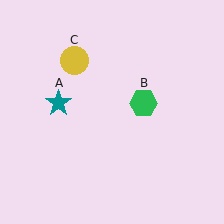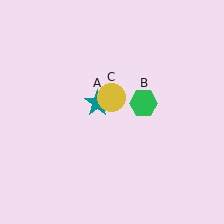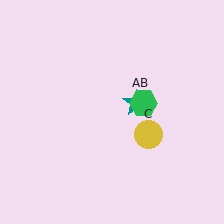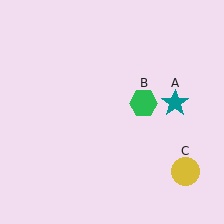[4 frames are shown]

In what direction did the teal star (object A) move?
The teal star (object A) moved right.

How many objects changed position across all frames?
2 objects changed position: teal star (object A), yellow circle (object C).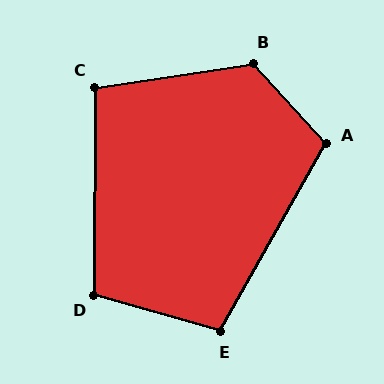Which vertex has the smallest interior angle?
C, at approximately 99 degrees.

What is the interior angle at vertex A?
Approximately 109 degrees (obtuse).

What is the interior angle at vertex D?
Approximately 106 degrees (obtuse).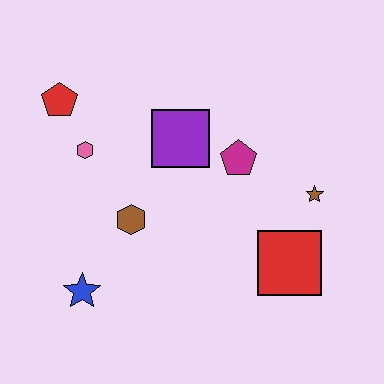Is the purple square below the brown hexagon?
No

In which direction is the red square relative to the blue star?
The red square is to the right of the blue star.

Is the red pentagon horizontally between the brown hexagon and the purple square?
No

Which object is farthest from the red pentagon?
The red square is farthest from the red pentagon.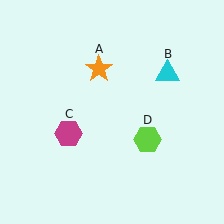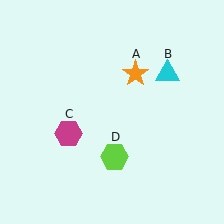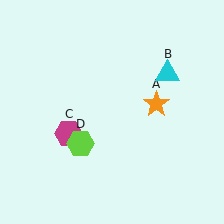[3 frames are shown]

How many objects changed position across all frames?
2 objects changed position: orange star (object A), lime hexagon (object D).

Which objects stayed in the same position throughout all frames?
Cyan triangle (object B) and magenta hexagon (object C) remained stationary.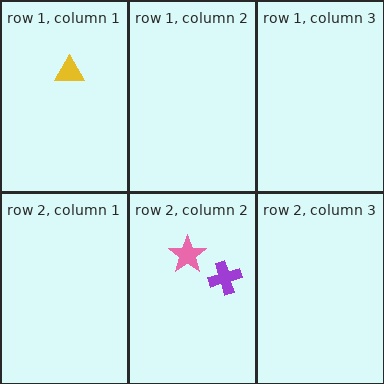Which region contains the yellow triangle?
The row 1, column 1 region.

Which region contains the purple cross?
The row 2, column 2 region.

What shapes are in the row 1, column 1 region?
The yellow triangle.